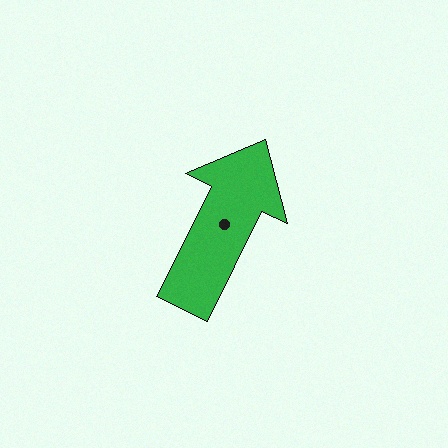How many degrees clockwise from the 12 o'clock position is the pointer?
Approximately 26 degrees.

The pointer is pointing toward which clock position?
Roughly 1 o'clock.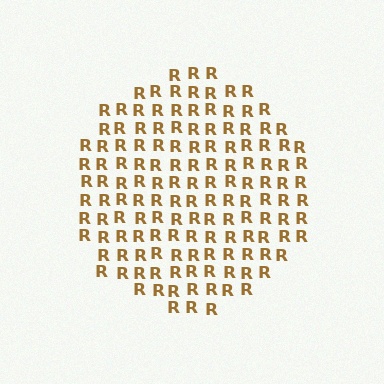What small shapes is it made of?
It is made of small letter R's.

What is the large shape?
The large shape is a circle.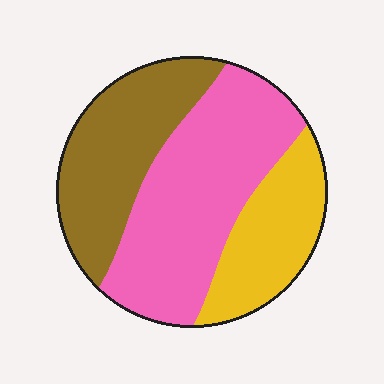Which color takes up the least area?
Yellow, at roughly 25%.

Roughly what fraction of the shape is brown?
Brown takes up about one third (1/3) of the shape.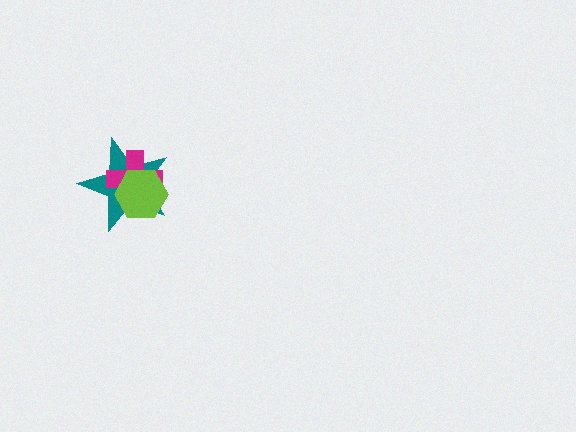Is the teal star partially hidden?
Yes, it is partially covered by another shape.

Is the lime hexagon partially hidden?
No, no other shape covers it.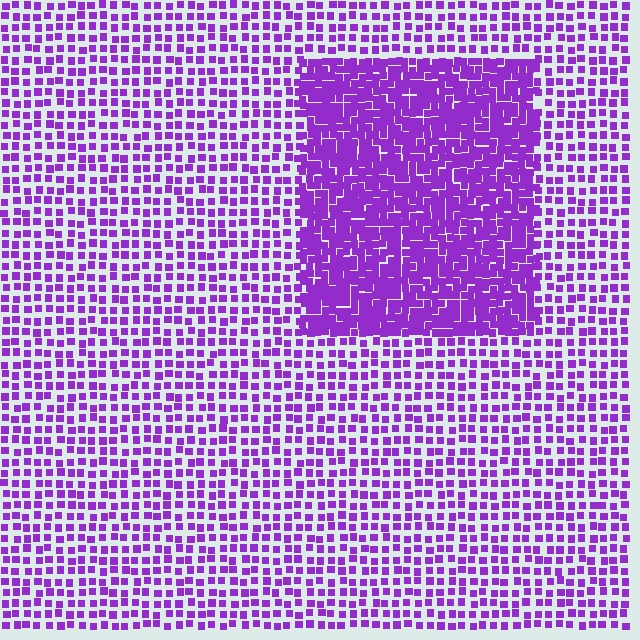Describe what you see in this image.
The image contains small purple elements arranged at two different densities. A rectangle-shaped region is visible where the elements are more densely packed than the surrounding area.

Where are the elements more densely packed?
The elements are more densely packed inside the rectangle boundary.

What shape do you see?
I see a rectangle.